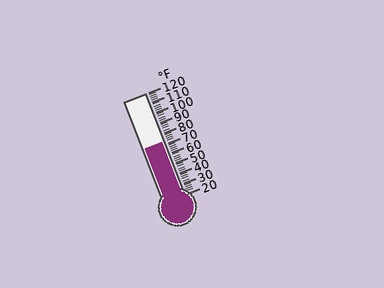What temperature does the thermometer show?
The thermometer shows approximately 72°F.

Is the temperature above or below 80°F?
The temperature is below 80°F.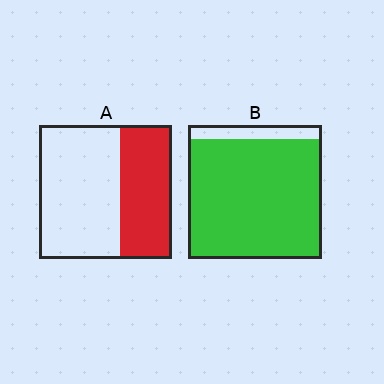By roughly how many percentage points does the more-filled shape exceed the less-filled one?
By roughly 50 percentage points (B over A).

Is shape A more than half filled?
No.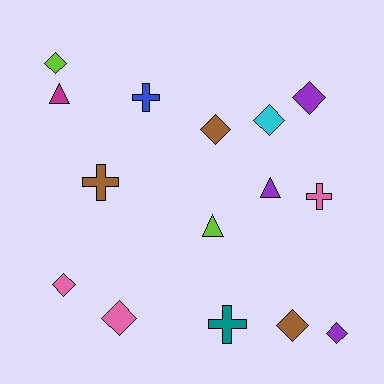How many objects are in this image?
There are 15 objects.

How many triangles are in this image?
There are 3 triangles.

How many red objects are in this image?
There are no red objects.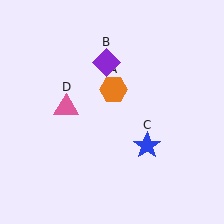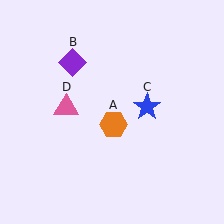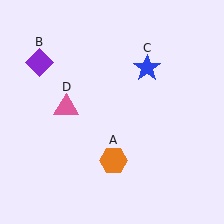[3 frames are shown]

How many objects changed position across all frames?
3 objects changed position: orange hexagon (object A), purple diamond (object B), blue star (object C).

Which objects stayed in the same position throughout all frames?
Pink triangle (object D) remained stationary.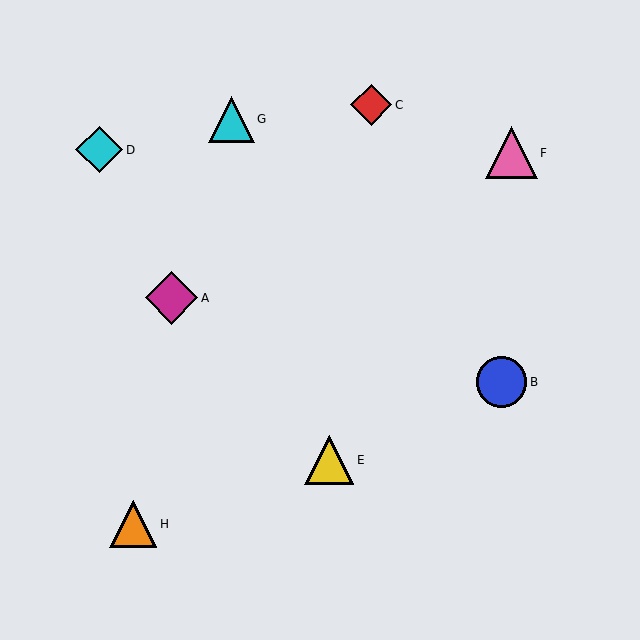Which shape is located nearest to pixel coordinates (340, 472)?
The yellow triangle (labeled E) at (329, 460) is nearest to that location.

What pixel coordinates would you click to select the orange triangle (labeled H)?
Click at (133, 524) to select the orange triangle H.